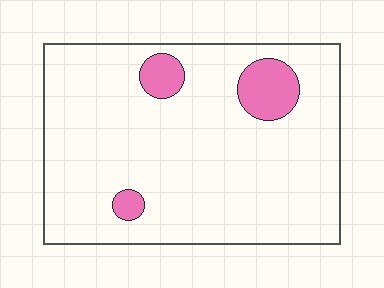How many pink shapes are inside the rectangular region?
3.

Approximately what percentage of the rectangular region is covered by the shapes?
Approximately 10%.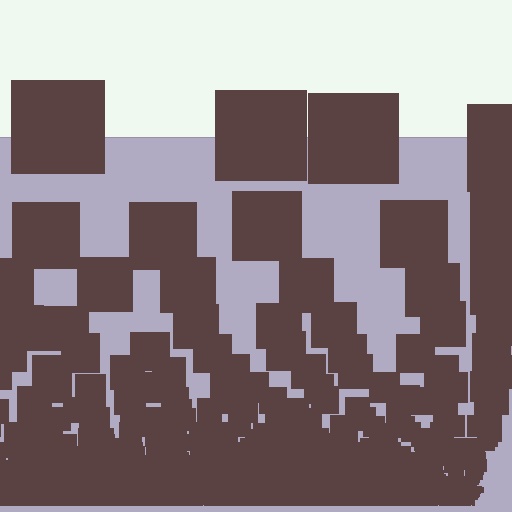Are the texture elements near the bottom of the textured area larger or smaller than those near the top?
Smaller. The gradient is inverted — elements near the bottom are smaller and denser.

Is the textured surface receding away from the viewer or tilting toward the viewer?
The surface appears to tilt toward the viewer. Texture elements get larger and sparser toward the top.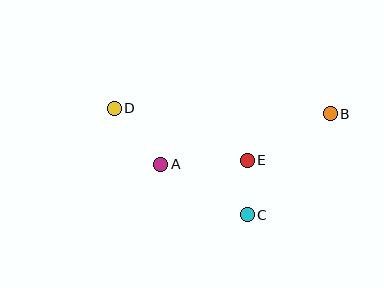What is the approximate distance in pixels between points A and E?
The distance between A and E is approximately 87 pixels.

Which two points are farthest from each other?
Points B and D are farthest from each other.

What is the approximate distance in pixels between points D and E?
The distance between D and E is approximately 143 pixels.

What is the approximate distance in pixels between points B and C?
The distance between B and C is approximately 130 pixels.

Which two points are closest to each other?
Points C and E are closest to each other.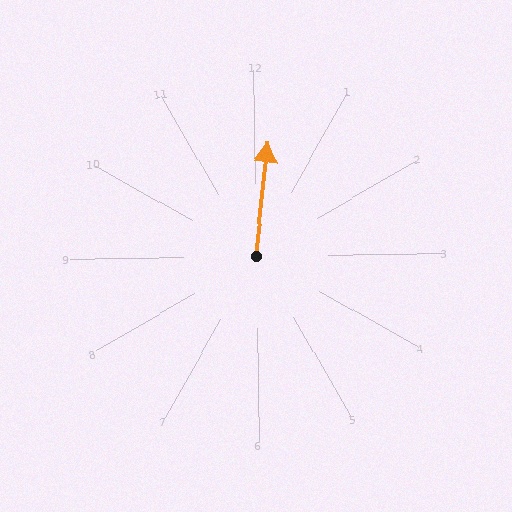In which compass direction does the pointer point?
North.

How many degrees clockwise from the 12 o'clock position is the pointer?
Approximately 7 degrees.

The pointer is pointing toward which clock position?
Roughly 12 o'clock.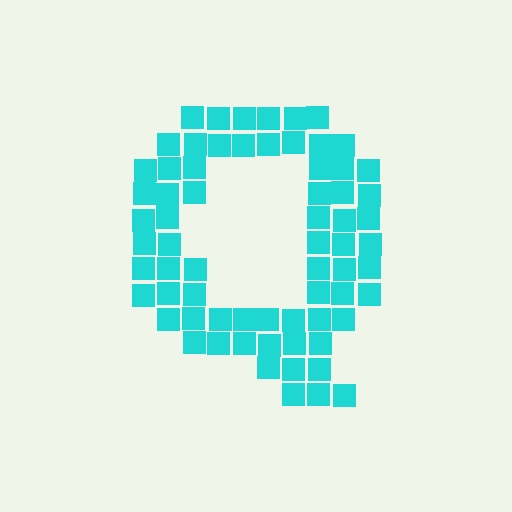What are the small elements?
The small elements are squares.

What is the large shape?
The large shape is the letter Q.